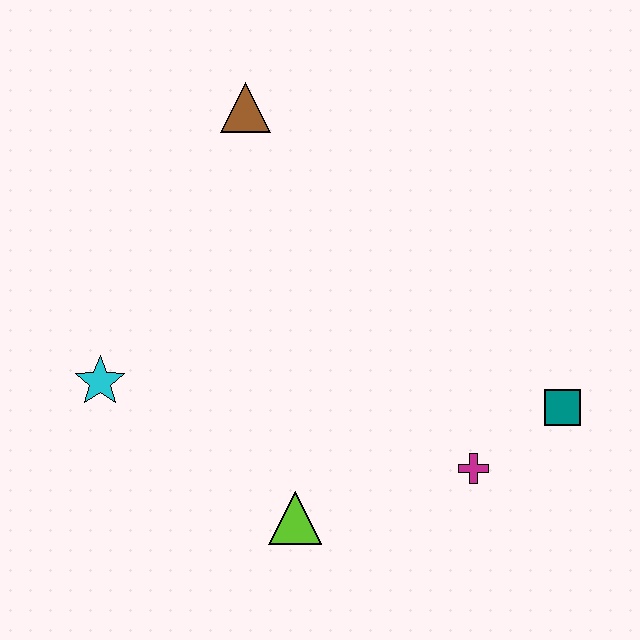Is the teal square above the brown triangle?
No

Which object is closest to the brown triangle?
The cyan star is closest to the brown triangle.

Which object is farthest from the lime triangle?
The brown triangle is farthest from the lime triangle.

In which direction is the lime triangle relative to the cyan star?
The lime triangle is to the right of the cyan star.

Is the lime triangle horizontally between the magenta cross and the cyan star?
Yes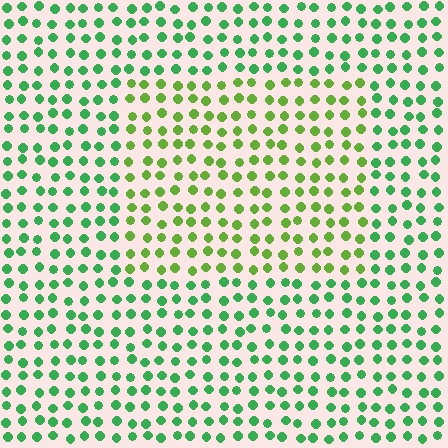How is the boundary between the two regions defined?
The boundary is defined purely by a slight shift in hue (about 37 degrees). Spacing, size, and orientation are identical on both sides.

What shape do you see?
I see a rectangle.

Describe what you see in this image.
The image is filled with small green elements in a uniform arrangement. A rectangle-shaped region is visible where the elements are tinted to a slightly different hue, forming a subtle color boundary.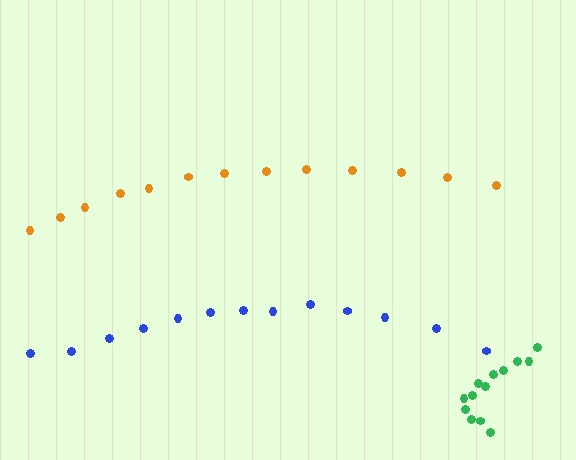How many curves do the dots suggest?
There are 3 distinct paths.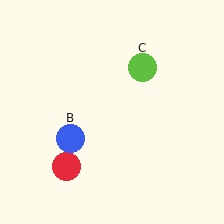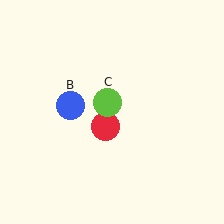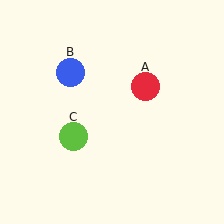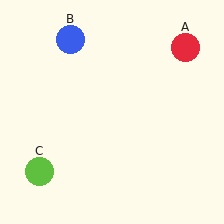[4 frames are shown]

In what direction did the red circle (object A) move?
The red circle (object A) moved up and to the right.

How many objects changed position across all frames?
3 objects changed position: red circle (object A), blue circle (object B), lime circle (object C).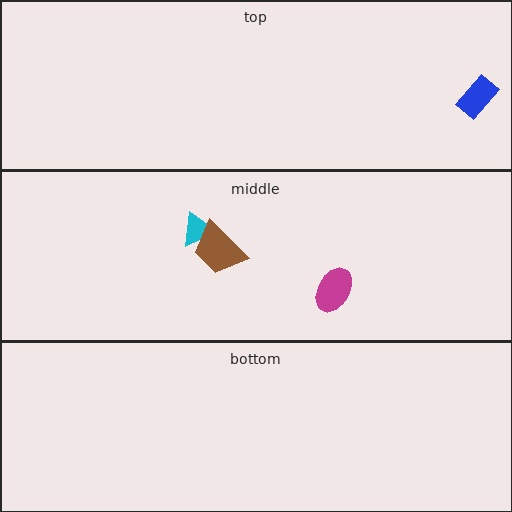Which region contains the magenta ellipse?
The middle region.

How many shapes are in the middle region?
3.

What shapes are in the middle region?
The cyan triangle, the magenta ellipse, the brown trapezoid.